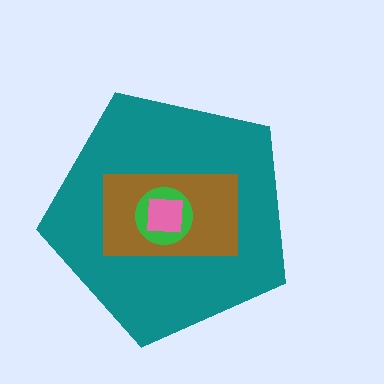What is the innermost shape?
The pink square.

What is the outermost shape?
The teal pentagon.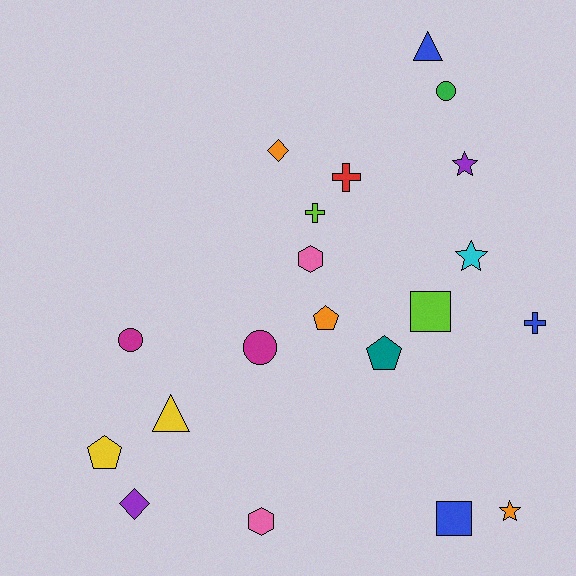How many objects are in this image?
There are 20 objects.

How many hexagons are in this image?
There are 2 hexagons.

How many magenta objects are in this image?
There are 2 magenta objects.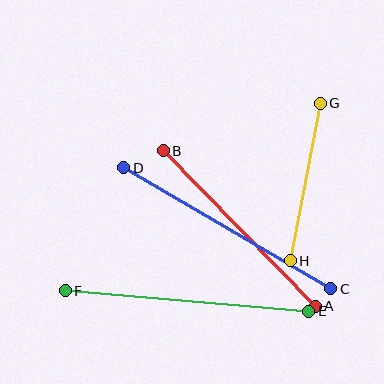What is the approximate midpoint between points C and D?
The midpoint is at approximately (227, 228) pixels.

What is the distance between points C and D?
The distance is approximately 240 pixels.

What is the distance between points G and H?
The distance is approximately 160 pixels.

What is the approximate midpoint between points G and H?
The midpoint is at approximately (305, 182) pixels.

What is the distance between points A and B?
The distance is approximately 218 pixels.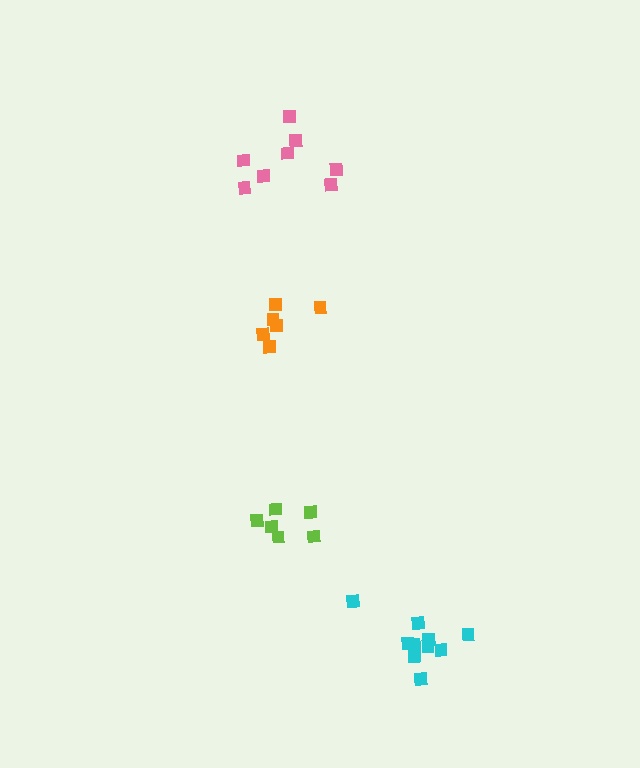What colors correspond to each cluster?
The clusters are colored: orange, pink, lime, cyan.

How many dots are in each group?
Group 1: 6 dots, Group 2: 8 dots, Group 3: 6 dots, Group 4: 10 dots (30 total).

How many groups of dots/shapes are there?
There are 4 groups.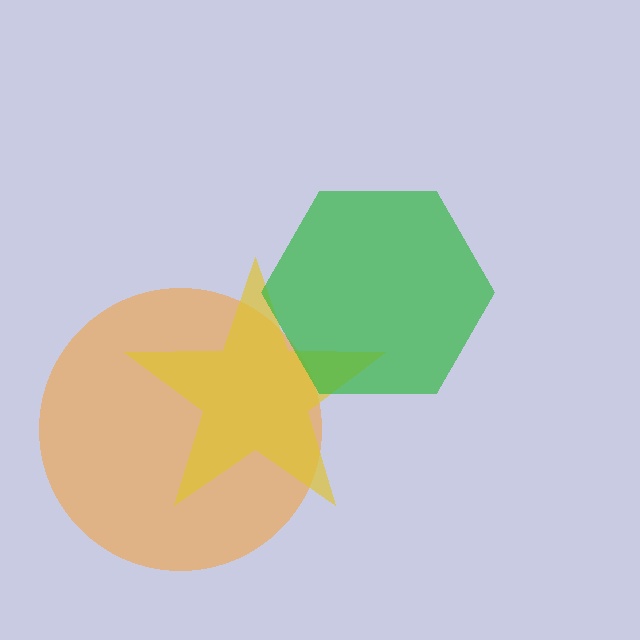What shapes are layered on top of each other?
The layered shapes are: an orange circle, a yellow star, a green hexagon.